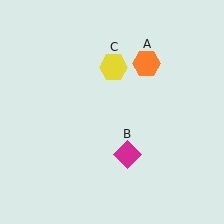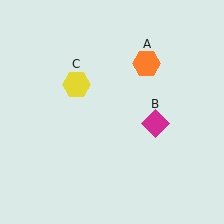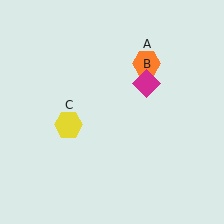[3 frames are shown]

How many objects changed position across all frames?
2 objects changed position: magenta diamond (object B), yellow hexagon (object C).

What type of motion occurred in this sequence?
The magenta diamond (object B), yellow hexagon (object C) rotated counterclockwise around the center of the scene.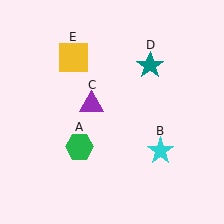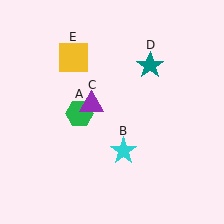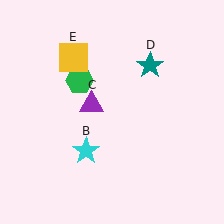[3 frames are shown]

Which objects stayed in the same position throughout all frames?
Purple triangle (object C) and teal star (object D) and yellow square (object E) remained stationary.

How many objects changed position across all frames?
2 objects changed position: green hexagon (object A), cyan star (object B).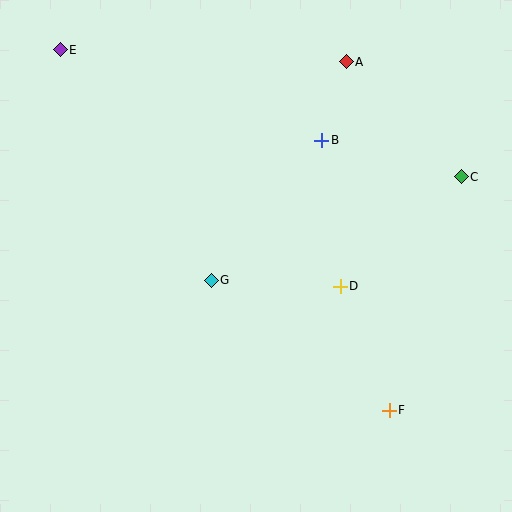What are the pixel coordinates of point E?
Point E is at (60, 50).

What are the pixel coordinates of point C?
Point C is at (461, 176).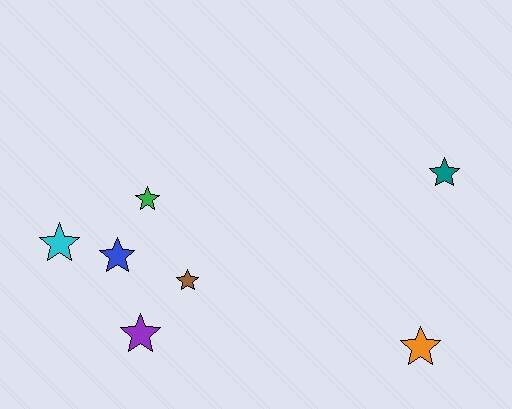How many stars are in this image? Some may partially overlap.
There are 7 stars.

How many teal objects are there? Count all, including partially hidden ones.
There is 1 teal object.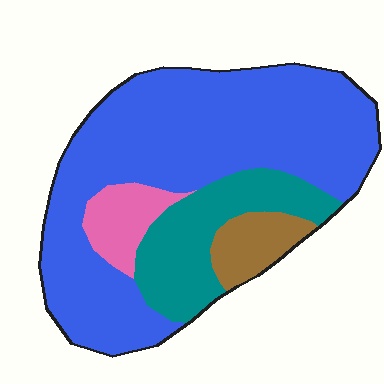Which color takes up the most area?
Blue, at roughly 65%.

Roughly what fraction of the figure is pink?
Pink takes up about one tenth (1/10) of the figure.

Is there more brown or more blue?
Blue.